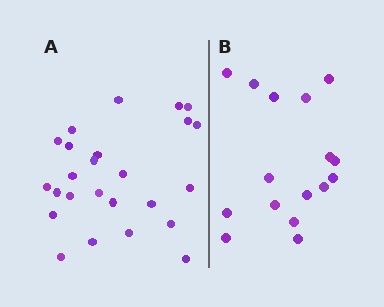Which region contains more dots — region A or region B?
Region A (the left region) has more dots.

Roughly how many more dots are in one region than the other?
Region A has roughly 8 or so more dots than region B.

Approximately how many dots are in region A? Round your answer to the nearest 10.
About 20 dots. (The exact count is 25, which rounds to 20.)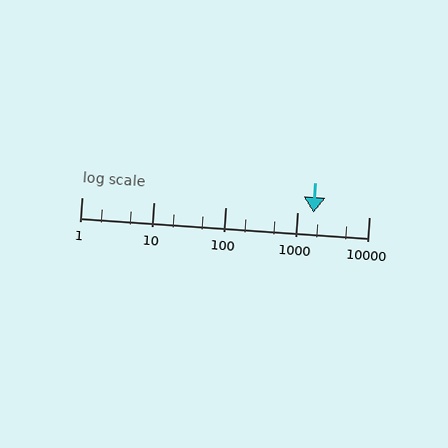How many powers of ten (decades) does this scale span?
The scale spans 4 decades, from 1 to 10000.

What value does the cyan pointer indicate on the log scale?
The pointer indicates approximately 1700.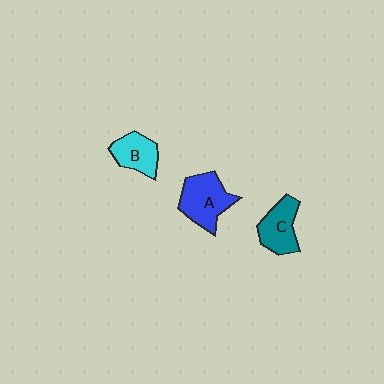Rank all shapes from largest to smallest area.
From largest to smallest: A (blue), C (teal), B (cyan).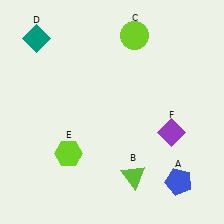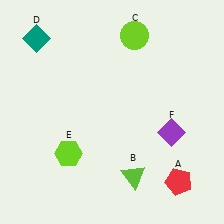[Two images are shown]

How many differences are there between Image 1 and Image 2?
There is 1 difference between the two images.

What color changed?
The pentagon (A) changed from blue in Image 1 to red in Image 2.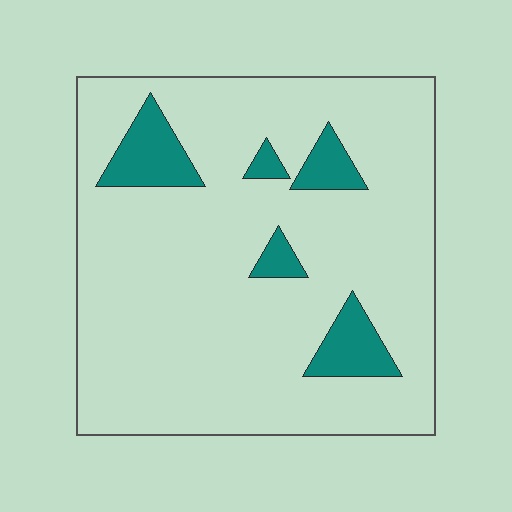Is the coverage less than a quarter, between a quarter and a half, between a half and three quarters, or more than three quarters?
Less than a quarter.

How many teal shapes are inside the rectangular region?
5.